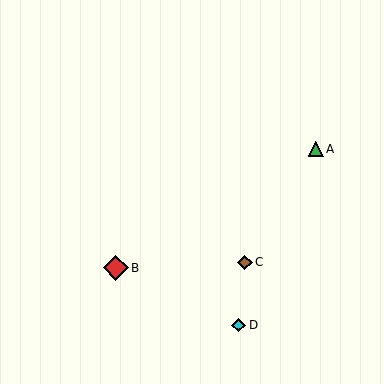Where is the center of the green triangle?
The center of the green triangle is at (316, 149).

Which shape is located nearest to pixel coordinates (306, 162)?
The green triangle (labeled A) at (316, 149) is nearest to that location.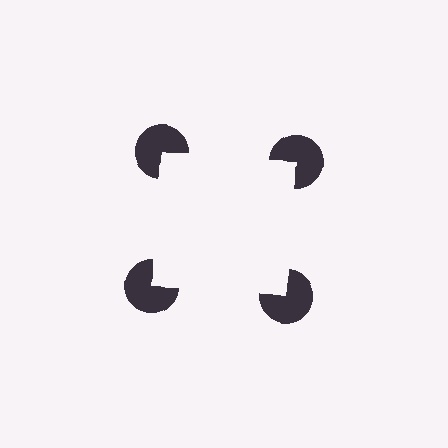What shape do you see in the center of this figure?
An illusory square — its edges are inferred from the aligned wedge cuts in the pac-man discs, not physically drawn.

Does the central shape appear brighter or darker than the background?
It typically appears slightly brighter than the background, even though no actual brightness change is drawn.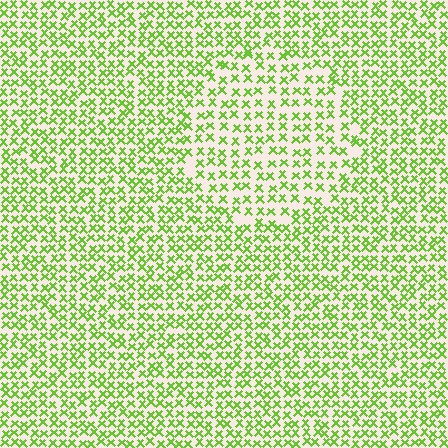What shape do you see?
I see a circle.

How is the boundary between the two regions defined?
The boundary is defined by a change in element density (approximately 1.5x ratio). All elements are the same color, size, and shape.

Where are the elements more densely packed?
The elements are more densely packed outside the circle boundary.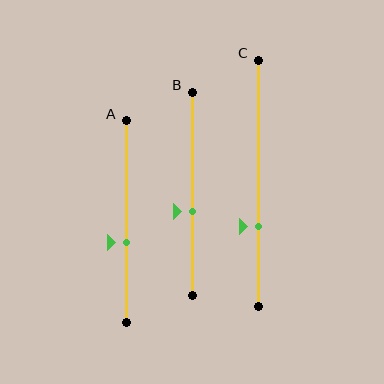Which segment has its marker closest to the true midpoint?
Segment B has its marker closest to the true midpoint.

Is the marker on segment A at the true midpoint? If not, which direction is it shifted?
No, the marker on segment A is shifted downward by about 10% of the segment length.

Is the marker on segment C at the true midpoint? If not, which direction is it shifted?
No, the marker on segment C is shifted downward by about 18% of the segment length.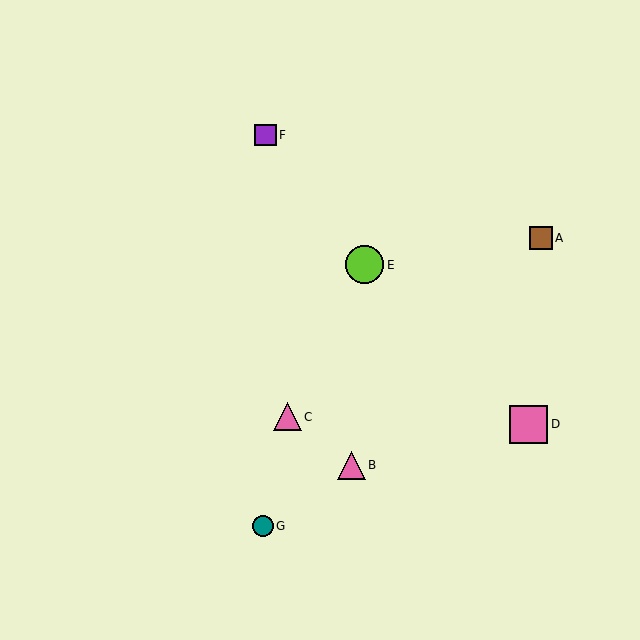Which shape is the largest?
The pink square (labeled D) is the largest.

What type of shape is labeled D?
Shape D is a pink square.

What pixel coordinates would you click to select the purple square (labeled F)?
Click at (266, 135) to select the purple square F.